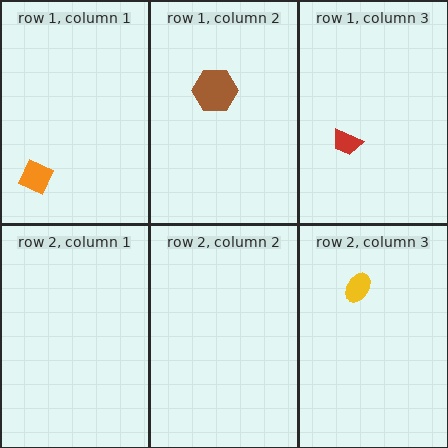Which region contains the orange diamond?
The row 1, column 1 region.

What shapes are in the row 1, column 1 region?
The orange diamond.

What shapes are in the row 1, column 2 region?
The brown hexagon.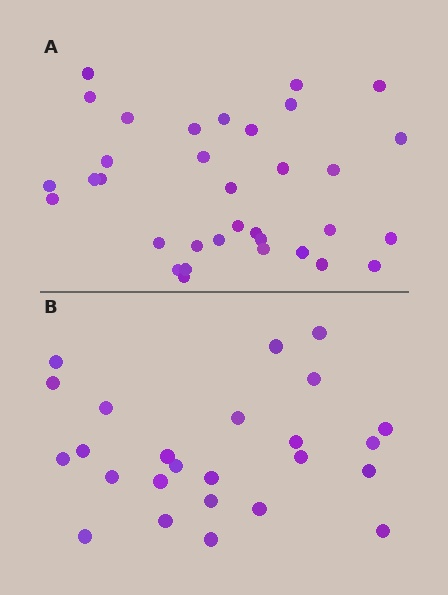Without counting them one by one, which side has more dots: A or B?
Region A (the top region) has more dots.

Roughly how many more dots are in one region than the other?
Region A has roughly 8 or so more dots than region B.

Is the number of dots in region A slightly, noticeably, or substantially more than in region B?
Region A has noticeably more, but not dramatically so. The ratio is roughly 1.4 to 1.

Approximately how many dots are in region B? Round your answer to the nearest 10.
About 20 dots. (The exact count is 25, which rounds to 20.)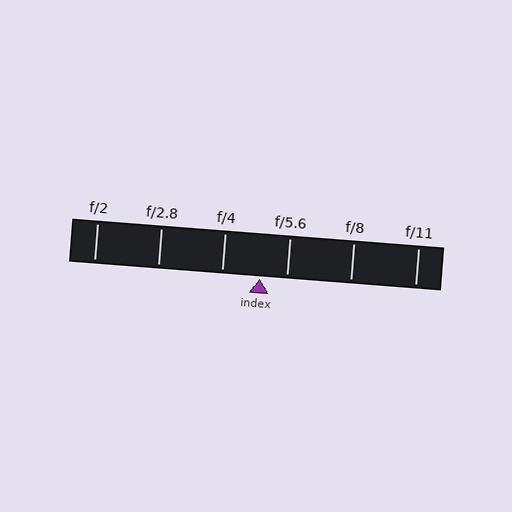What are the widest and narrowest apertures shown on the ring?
The widest aperture shown is f/2 and the narrowest is f/11.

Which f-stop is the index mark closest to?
The index mark is closest to f/5.6.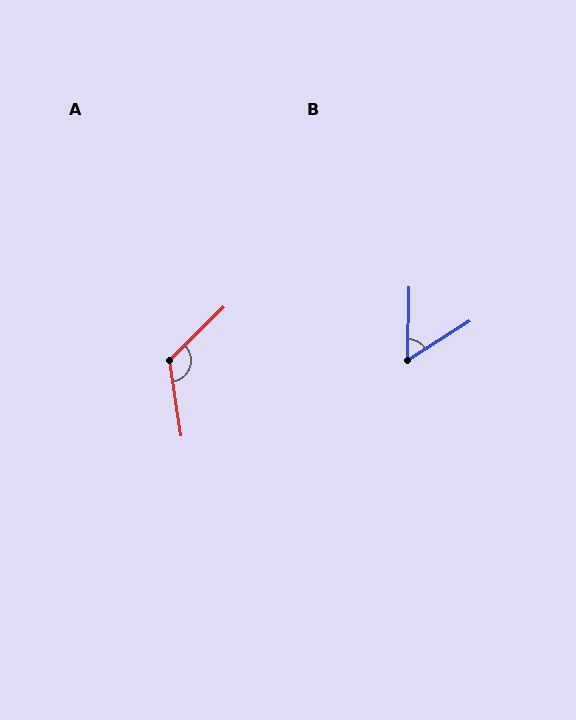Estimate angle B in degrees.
Approximately 57 degrees.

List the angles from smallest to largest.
B (57°), A (126°).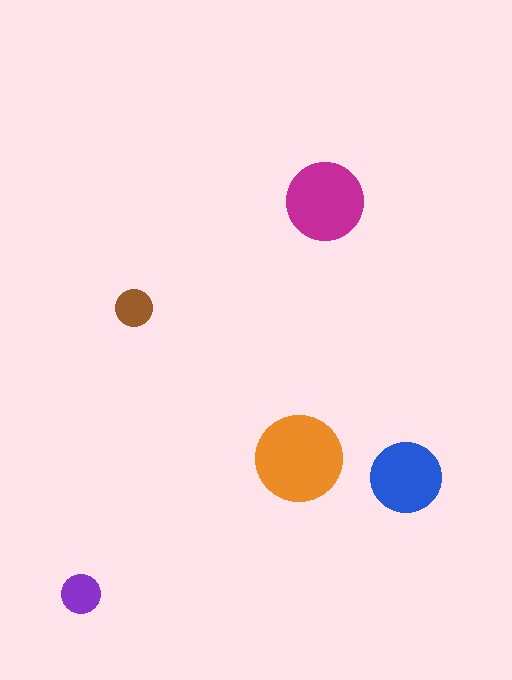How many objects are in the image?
There are 5 objects in the image.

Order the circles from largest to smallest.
the orange one, the magenta one, the blue one, the purple one, the brown one.